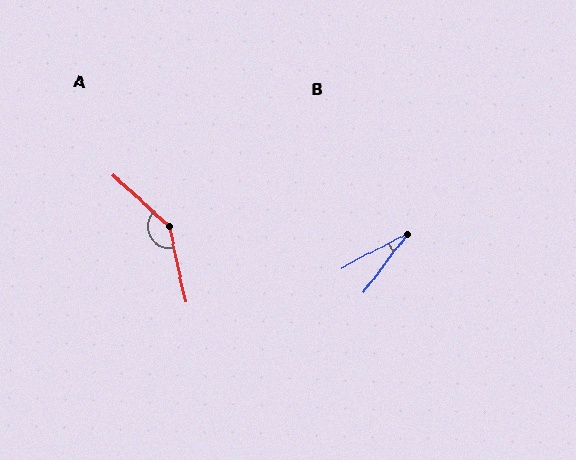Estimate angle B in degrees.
Approximately 26 degrees.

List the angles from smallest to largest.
B (26°), A (145°).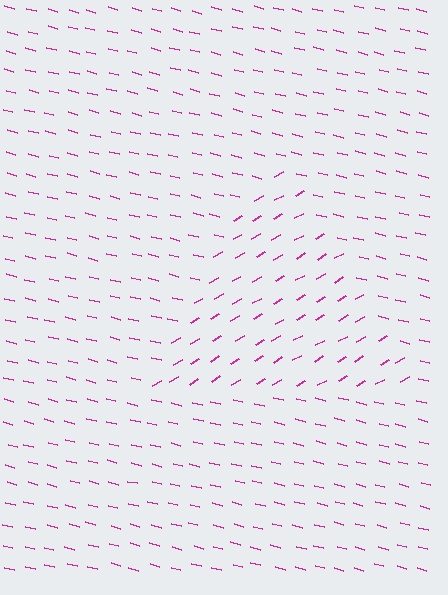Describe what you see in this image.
The image is filled with small magenta line segments. A triangle region in the image has lines oriented differently from the surrounding lines, creating a visible texture boundary.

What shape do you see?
I see a triangle.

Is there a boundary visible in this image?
Yes, there is a texture boundary formed by a change in line orientation.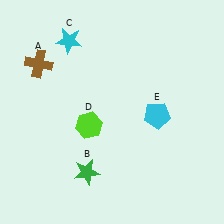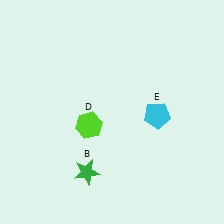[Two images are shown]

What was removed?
The cyan star (C), the brown cross (A) were removed in Image 2.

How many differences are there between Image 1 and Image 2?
There are 2 differences between the two images.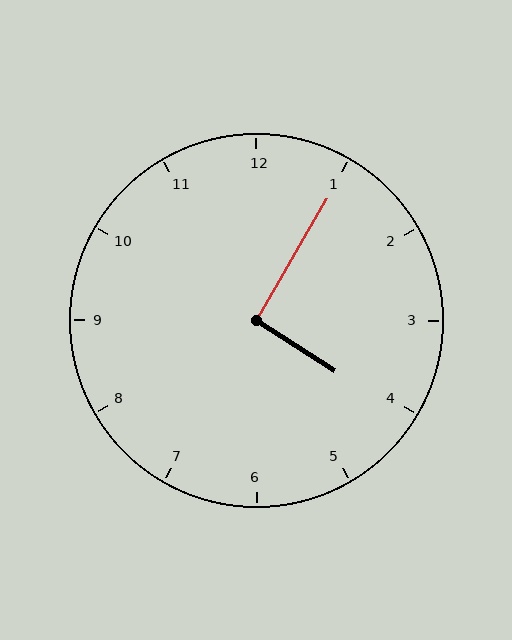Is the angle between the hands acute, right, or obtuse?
It is right.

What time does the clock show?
4:05.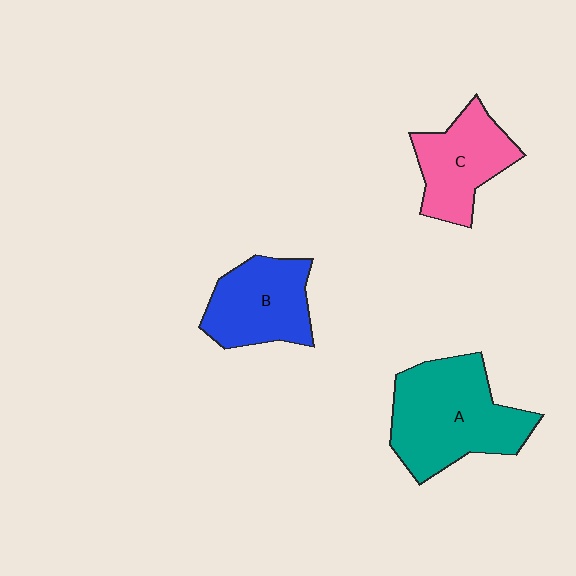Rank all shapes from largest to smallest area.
From largest to smallest: A (teal), B (blue), C (pink).